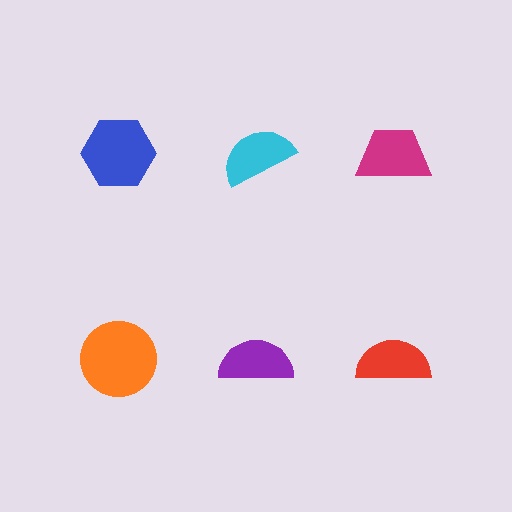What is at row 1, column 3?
A magenta trapezoid.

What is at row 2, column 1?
An orange circle.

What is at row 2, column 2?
A purple semicircle.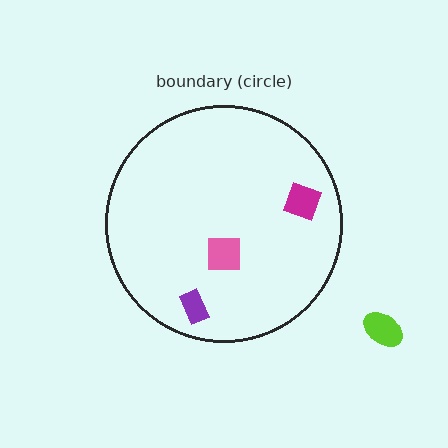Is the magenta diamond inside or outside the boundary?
Inside.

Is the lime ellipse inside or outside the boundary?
Outside.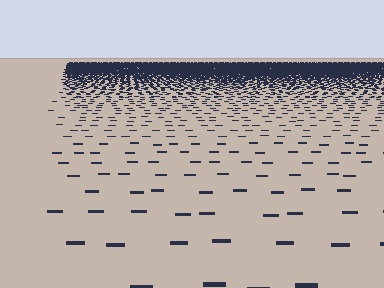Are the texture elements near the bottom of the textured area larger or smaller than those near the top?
Larger. Near the bottom, elements are closer to the viewer and appear at a bigger on-screen size.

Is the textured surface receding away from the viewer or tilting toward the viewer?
The surface is receding away from the viewer. Texture elements get smaller and denser toward the top.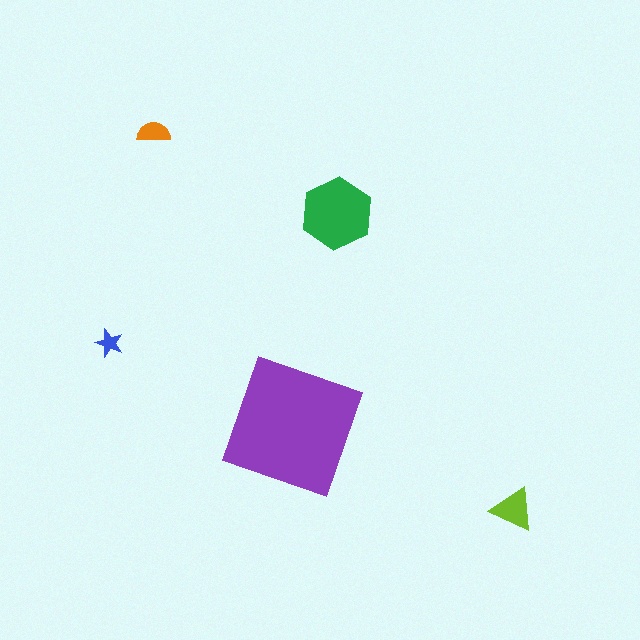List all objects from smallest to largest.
The blue star, the orange semicircle, the lime triangle, the green hexagon, the purple square.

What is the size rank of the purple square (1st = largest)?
1st.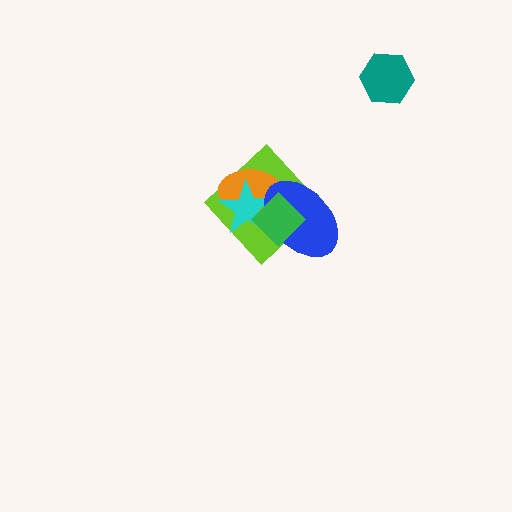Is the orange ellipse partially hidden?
Yes, it is partially covered by another shape.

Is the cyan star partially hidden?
Yes, it is partially covered by another shape.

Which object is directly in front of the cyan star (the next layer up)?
The blue ellipse is directly in front of the cyan star.